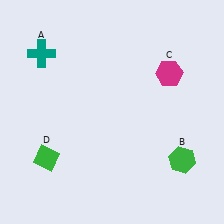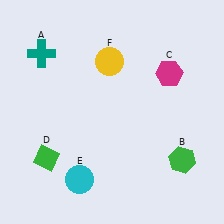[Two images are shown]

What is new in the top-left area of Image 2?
A yellow circle (F) was added in the top-left area of Image 2.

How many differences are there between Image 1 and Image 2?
There are 2 differences between the two images.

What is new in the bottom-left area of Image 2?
A cyan circle (E) was added in the bottom-left area of Image 2.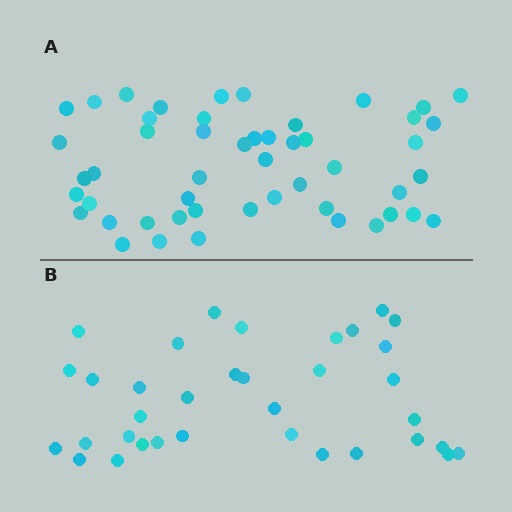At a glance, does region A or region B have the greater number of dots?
Region A (the top region) has more dots.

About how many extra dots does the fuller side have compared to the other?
Region A has approximately 15 more dots than region B.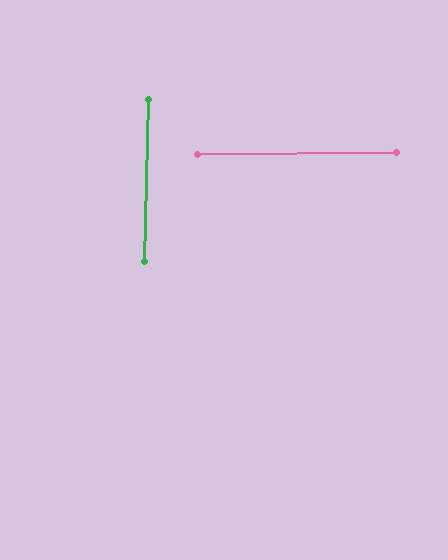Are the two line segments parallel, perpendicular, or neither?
Perpendicular — they meet at approximately 88°.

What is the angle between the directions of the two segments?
Approximately 88 degrees.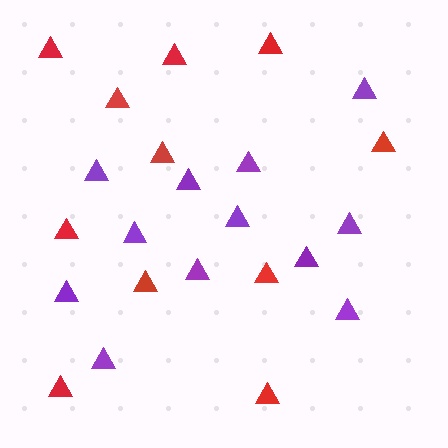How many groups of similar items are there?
There are 2 groups: one group of red triangles (11) and one group of purple triangles (12).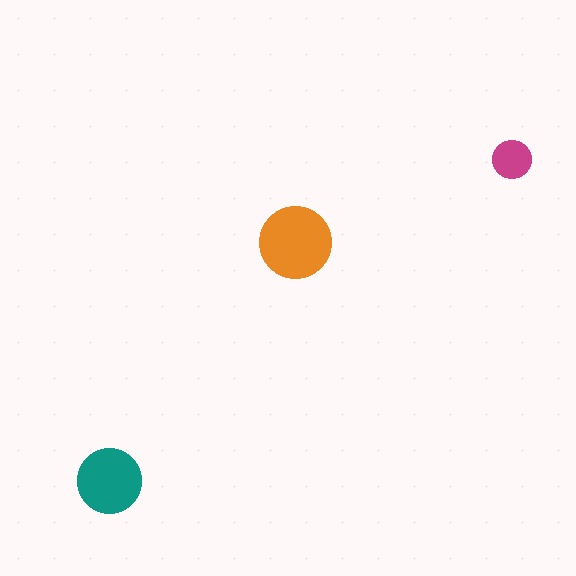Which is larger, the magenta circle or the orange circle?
The orange one.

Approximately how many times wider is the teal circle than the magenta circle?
About 1.5 times wider.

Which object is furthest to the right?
The magenta circle is rightmost.